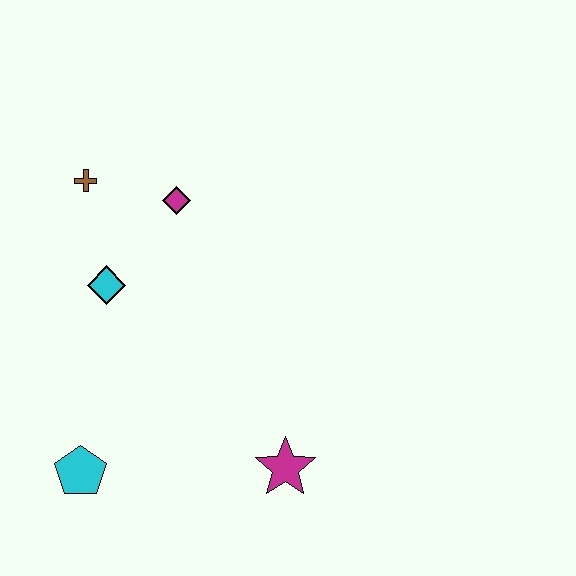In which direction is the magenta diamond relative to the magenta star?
The magenta diamond is above the magenta star.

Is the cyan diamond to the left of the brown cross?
No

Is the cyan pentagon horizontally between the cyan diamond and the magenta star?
No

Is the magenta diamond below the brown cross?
Yes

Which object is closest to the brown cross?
The magenta diamond is closest to the brown cross.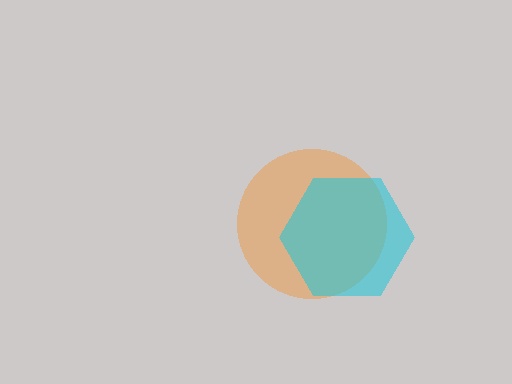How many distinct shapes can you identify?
There are 2 distinct shapes: an orange circle, a cyan hexagon.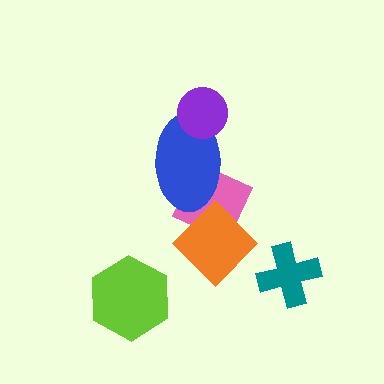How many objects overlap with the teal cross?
0 objects overlap with the teal cross.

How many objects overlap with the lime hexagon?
0 objects overlap with the lime hexagon.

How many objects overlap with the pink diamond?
2 objects overlap with the pink diamond.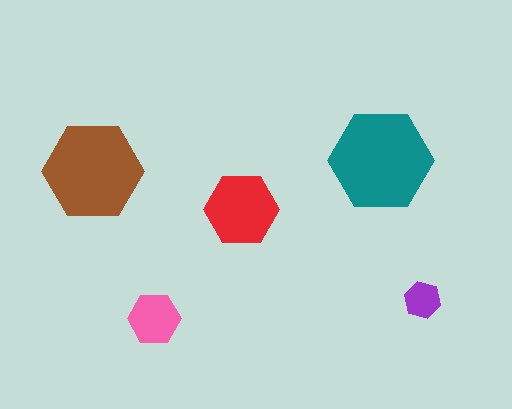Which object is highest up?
The teal hexagon is topmost.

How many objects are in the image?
There are 5 objects in the image.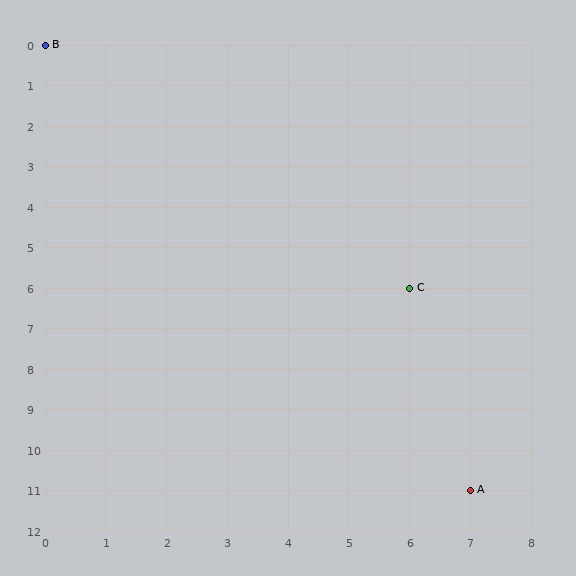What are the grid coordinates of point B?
Point B is at grid coordinates (0, 0).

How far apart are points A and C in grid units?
Points A and C are 1 column and 5 rows apart (about 5.1 grid units diagonally).